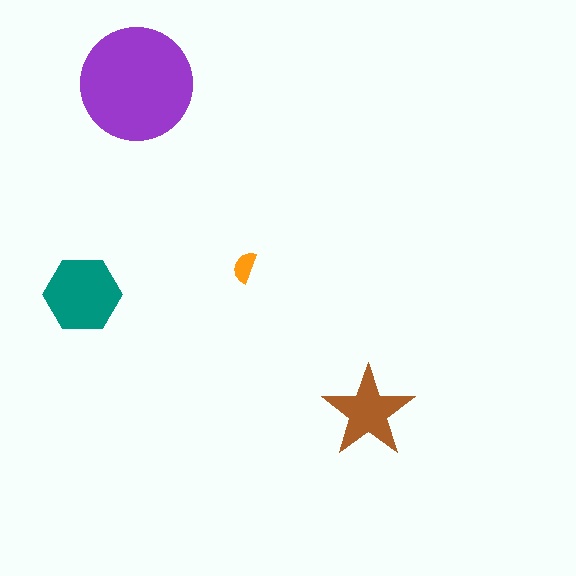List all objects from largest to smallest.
The purple circle, the teal hexagon, the brown star, the orange semicircle.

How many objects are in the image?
There are 4 objects in the image.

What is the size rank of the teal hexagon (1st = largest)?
2nd.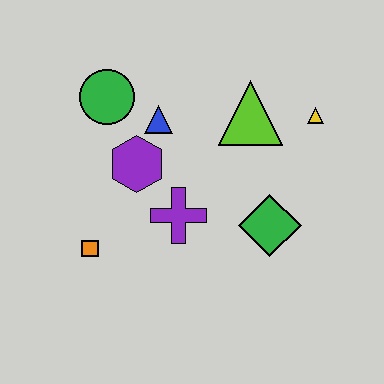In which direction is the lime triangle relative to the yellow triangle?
The lime triangle is to the left of the yellow triangle.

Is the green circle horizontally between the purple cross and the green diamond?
No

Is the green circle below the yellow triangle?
No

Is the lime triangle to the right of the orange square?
Yes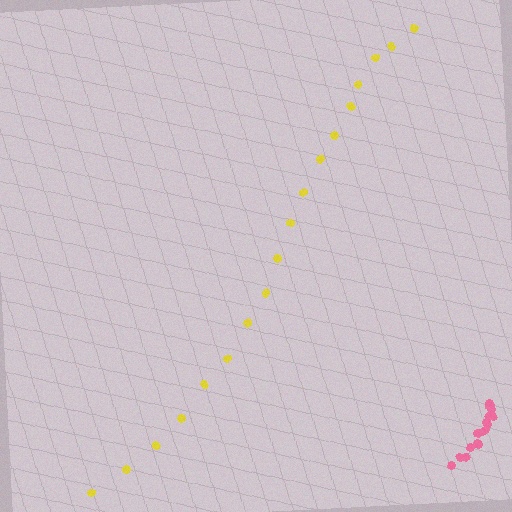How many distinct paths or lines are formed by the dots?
There are 2 distinct paths.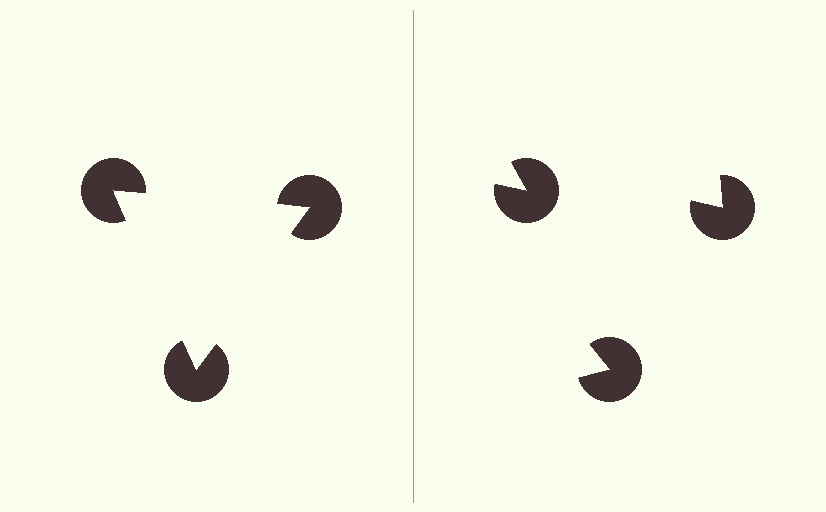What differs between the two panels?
The pac-man discs are positioned identically on both sides; only the wedge orientations differ. On the left they align to a triangle; on the right they are misaligned.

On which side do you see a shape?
An illusory triangle appears on the left side. On the right side the wedge cuts are rotated, so no coherent shape forms.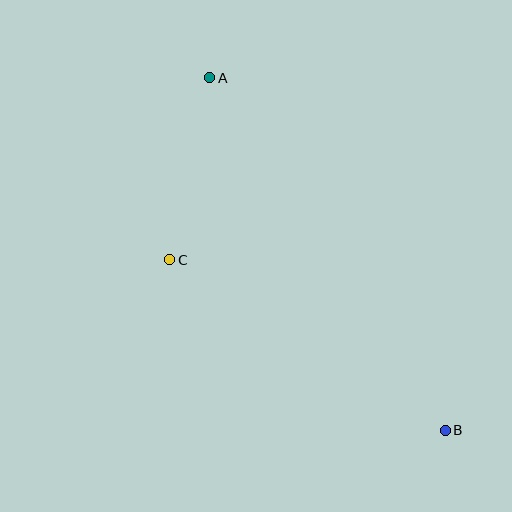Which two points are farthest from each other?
Points A and B are farthest from each other.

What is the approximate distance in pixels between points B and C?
The distance between B and C is approximately 324 pixels.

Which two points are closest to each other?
Points A and C are closest to each other.